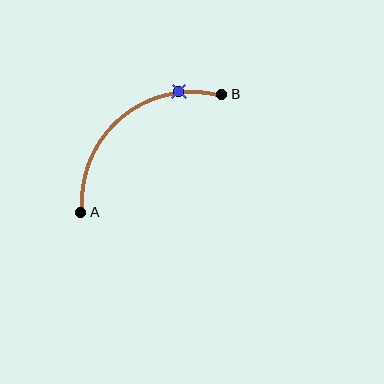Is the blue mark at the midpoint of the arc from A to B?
No. The blue mark lies on the arc but is closer to endpoint B. The arc midpoint would be at the point on the curve equidistant along the arc from both A and B.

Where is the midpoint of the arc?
The arc midpoint is the point on the curve farthest from the straight line joining A and B. It sits above and to the left of that line.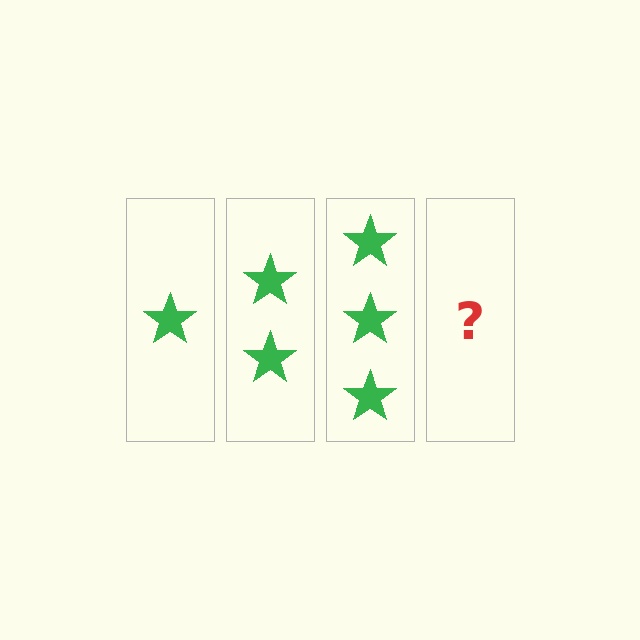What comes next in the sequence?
The next element should be 4 stars.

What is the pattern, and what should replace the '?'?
The pattern is that each step adds one more star. The '?' should be 4 stars.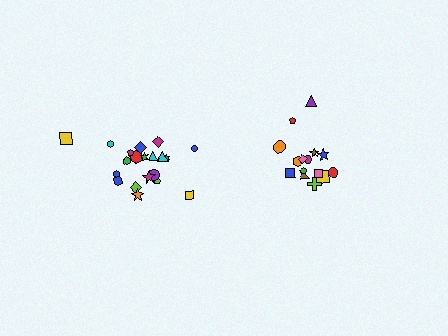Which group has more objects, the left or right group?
The left group.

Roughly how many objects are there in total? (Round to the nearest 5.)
Roughly 35 objects in total.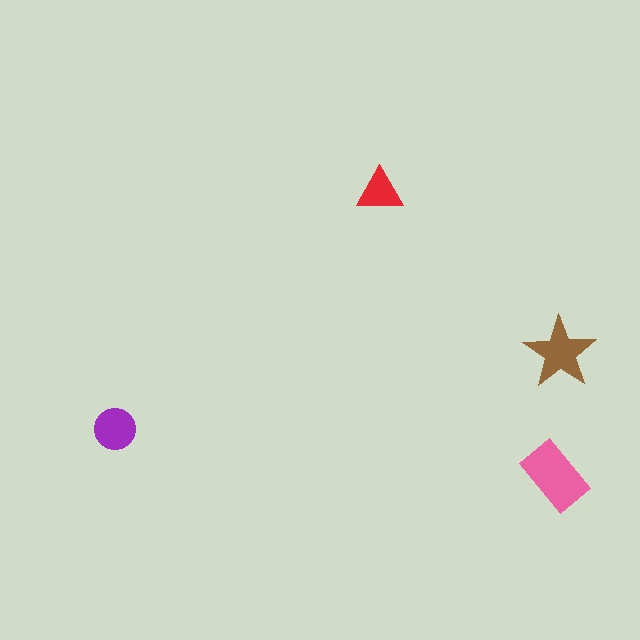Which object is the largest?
The pink rectangle.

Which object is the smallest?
The red triangle.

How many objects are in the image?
There are 4 objects in the image.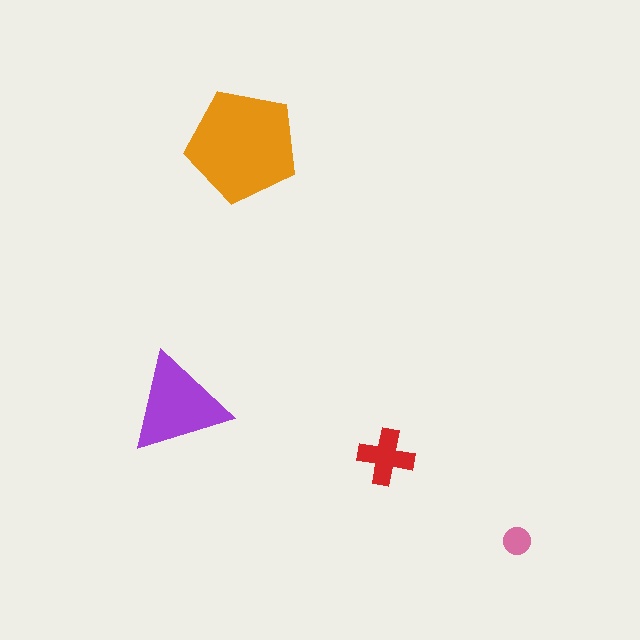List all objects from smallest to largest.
The pink circle, the red cross, the purple triangle, the orange pentagon.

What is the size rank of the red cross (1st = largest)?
3rd.